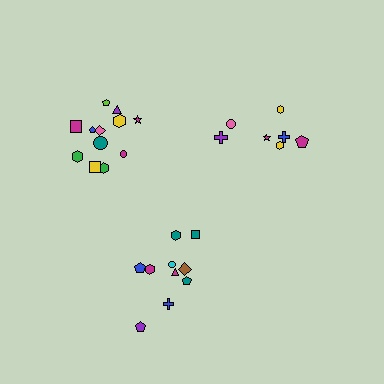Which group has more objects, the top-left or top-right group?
The top-left group.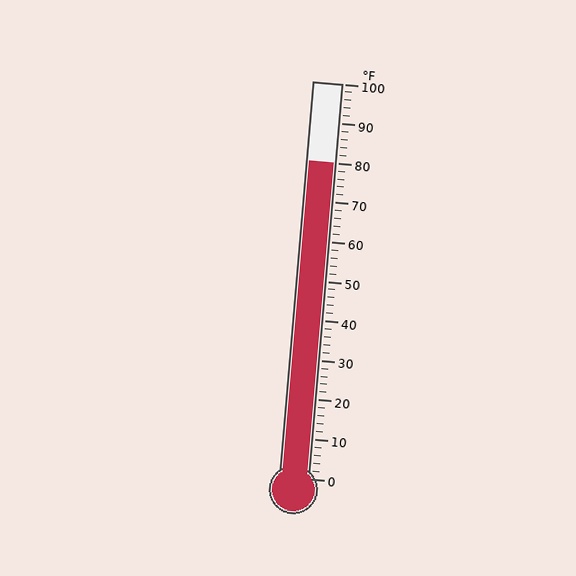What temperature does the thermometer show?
The thermometer shows approximately 80°F.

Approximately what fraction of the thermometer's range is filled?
The thermometer is filled to approximately 80% of its range.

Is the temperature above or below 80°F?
The temperature is at 80°F.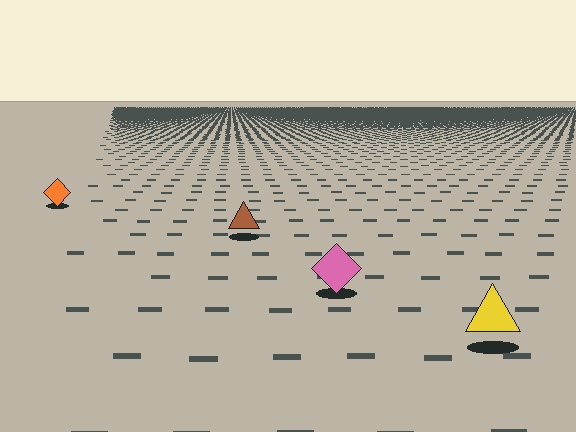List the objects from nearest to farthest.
From nearest to farthest: the yellow triangle, the pink diamond, the brown triangle, the orange diamond.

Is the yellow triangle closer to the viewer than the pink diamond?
Yes. The yellow triangle is closer — you can tell from the texture gradient: the ground texture is coarser near it.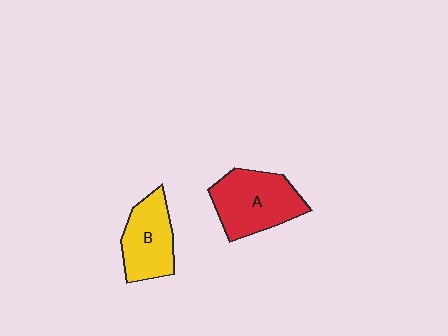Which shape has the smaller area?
Shape B (yellow).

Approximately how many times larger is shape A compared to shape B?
Approximately 1.3 times.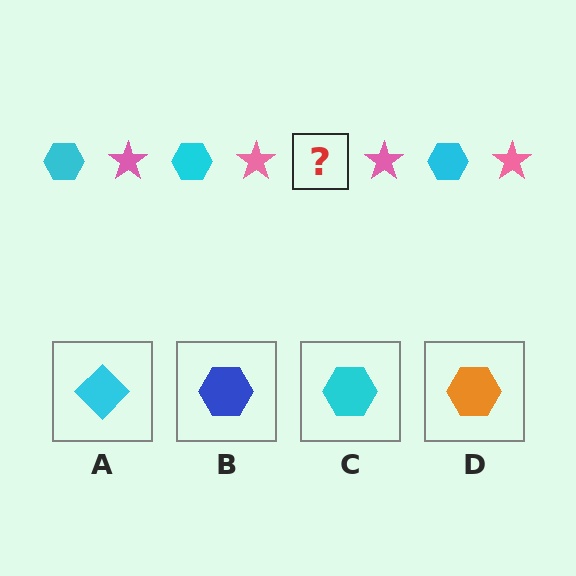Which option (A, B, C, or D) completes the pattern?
C.